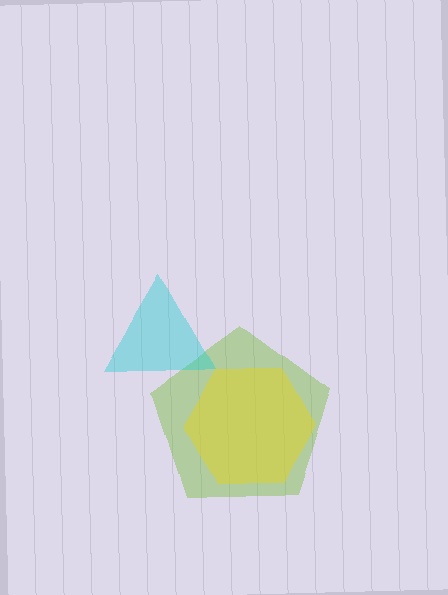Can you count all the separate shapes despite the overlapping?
Yes, there are 3 separate shapes.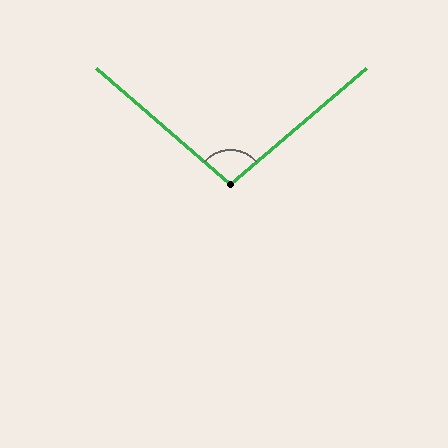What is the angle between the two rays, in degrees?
Approximately 99 degrees.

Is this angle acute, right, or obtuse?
It is obtuse.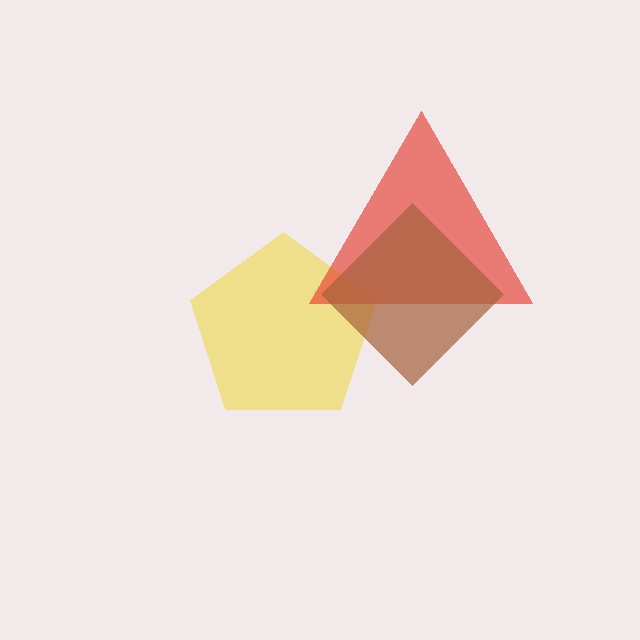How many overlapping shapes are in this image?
There are 3 overlapping shapes in the image.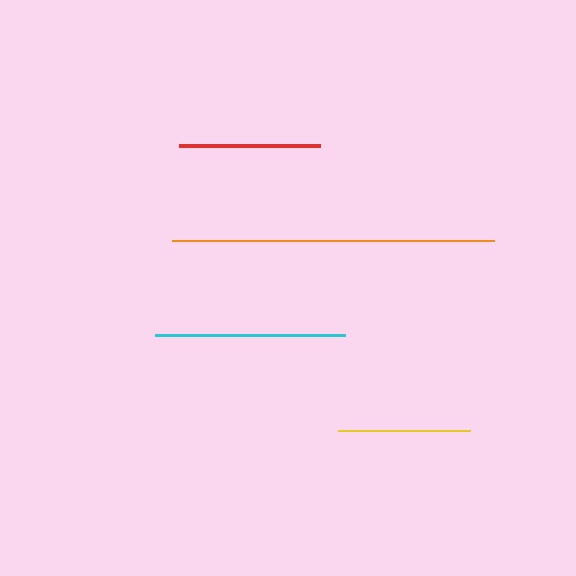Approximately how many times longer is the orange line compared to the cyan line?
The orange line is approximately 1.7 times the length of the cyan line.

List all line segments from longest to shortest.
From longest to shortest: orange, cyan, red, yellow.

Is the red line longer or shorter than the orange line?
The orange line is longer than the red line.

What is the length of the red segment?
The red segment is approximately 141 pixels long.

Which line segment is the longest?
The orange line is the longest at approximately 322 pixels.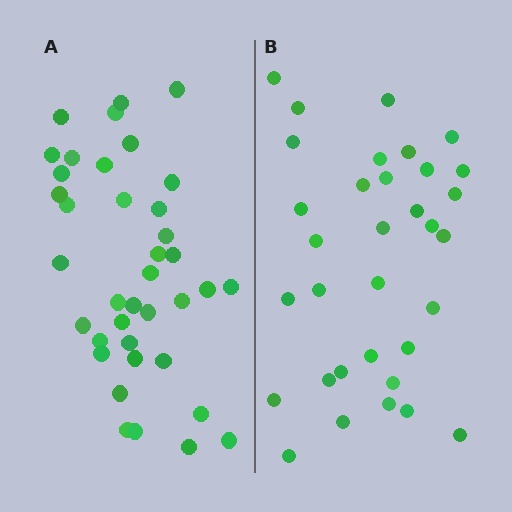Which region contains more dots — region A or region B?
Region A (the left region) has more dots.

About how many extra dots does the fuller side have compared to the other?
Region A has about 5 more dots than region B.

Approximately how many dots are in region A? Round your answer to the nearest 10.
About 40 dots. (The exact count is 38, which rounds to 40.)